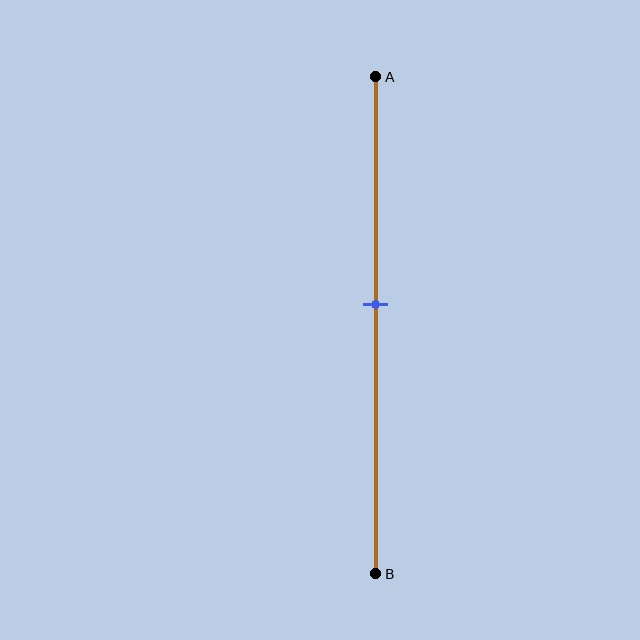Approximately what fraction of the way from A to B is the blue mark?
The blue mark is approximately 45% of the way from A to B.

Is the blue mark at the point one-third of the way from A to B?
No, the mark is at about 45% from A, not at the 33% one-third point.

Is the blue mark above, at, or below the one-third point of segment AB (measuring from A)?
The blue mark is below the one-third point of segment AB.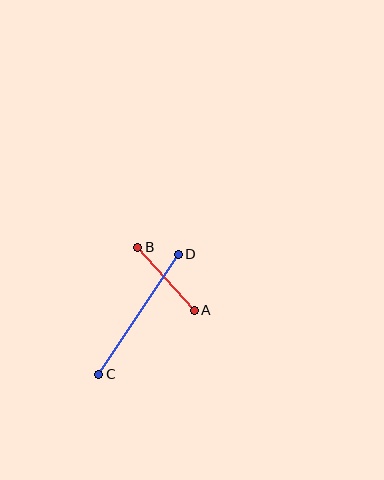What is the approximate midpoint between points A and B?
The midpoint is at approximately (166, 279) pixels.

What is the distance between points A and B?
The distance is approximately 84 pixels.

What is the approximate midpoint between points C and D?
The midpoint is at approximately (138, 314) pixels.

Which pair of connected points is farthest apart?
Points C and D are farthest apart.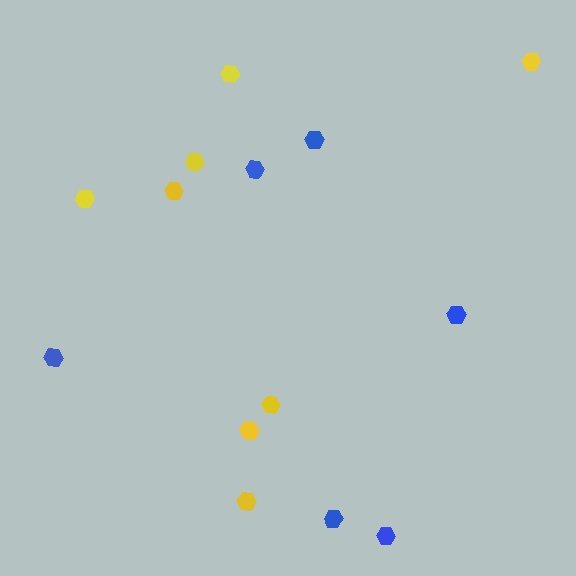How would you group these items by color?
There are 2 groups: one group of yellow hexagons (8) and one group of blue hexagons (6).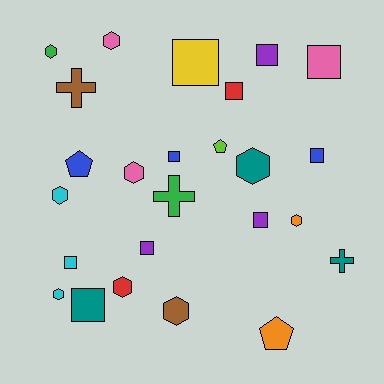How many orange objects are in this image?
There are 2 orange objects.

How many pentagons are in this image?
There are 3 pentagons.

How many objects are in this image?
There are 25 objects.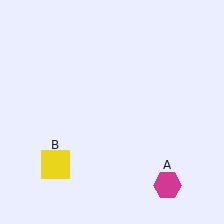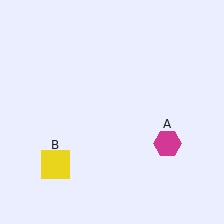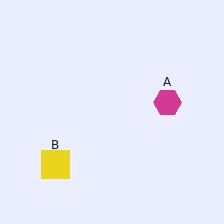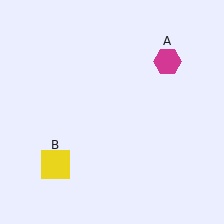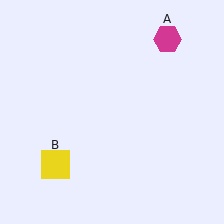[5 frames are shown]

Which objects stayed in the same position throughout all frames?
Yellow square (object B) remained stationary.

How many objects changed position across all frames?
1 object changed position: magenta hexagon (object A).